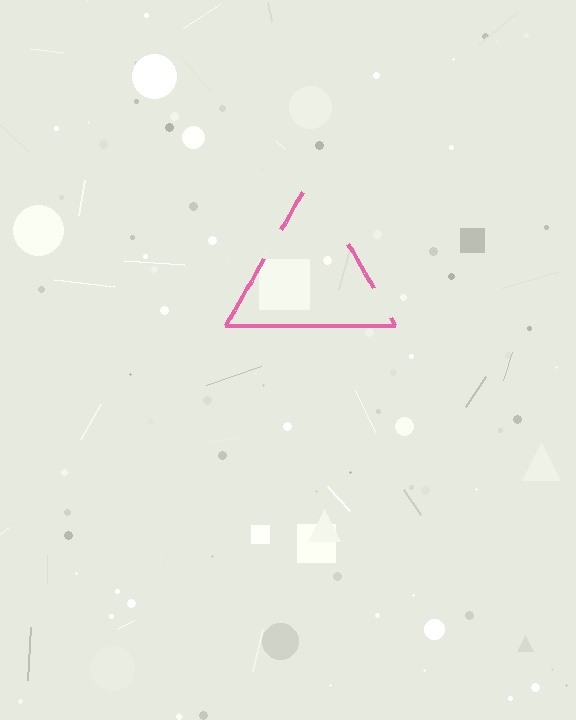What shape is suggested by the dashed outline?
The dashed outline suggests a triangle.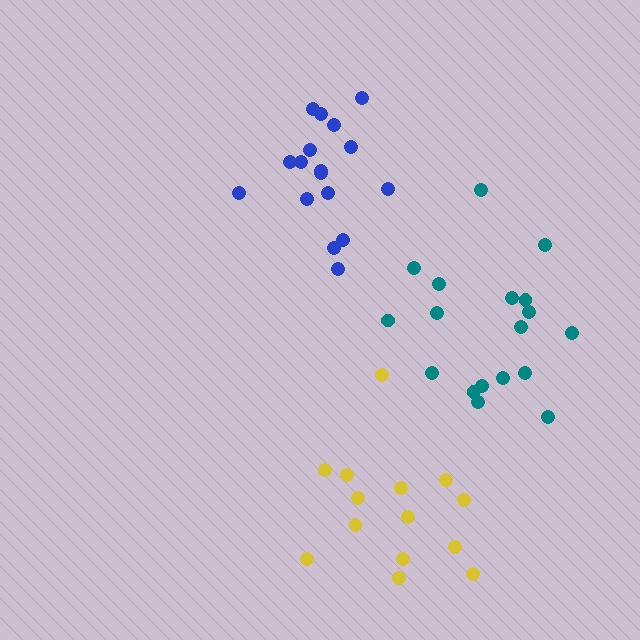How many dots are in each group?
Group 1: 14 dots, Group 2: 17 dots, Group 3: 18 dots (49 total).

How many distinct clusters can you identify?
There are 3 distinct clusters.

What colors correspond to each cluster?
The clusters are colored: yellow, blue, teal.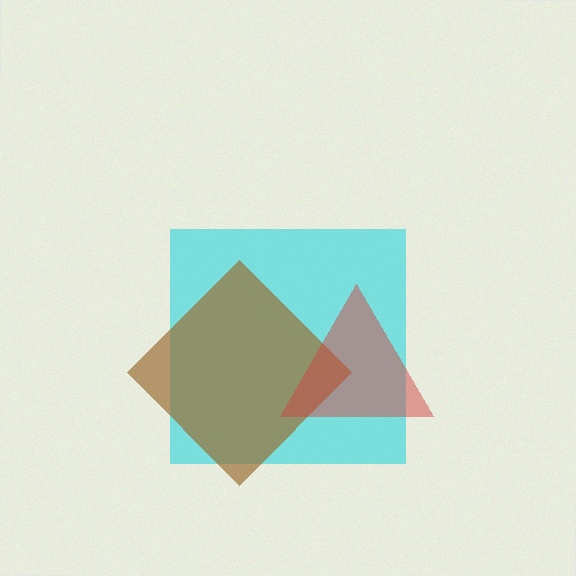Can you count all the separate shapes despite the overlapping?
Yes, there are 3 separate shapes.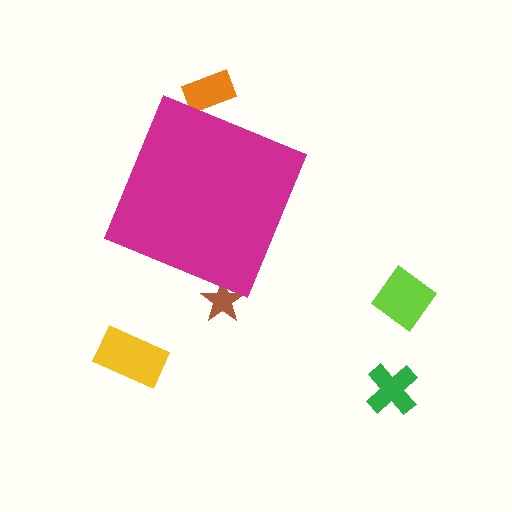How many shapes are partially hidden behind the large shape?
2 shapes are partially hidden.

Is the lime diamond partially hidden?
No, the lime diamond is fully visible.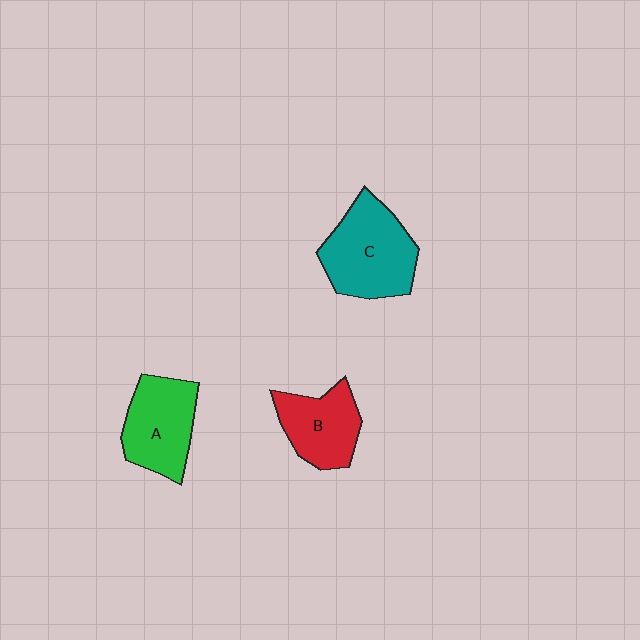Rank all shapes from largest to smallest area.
From largest to smallest: C (teal), A (green), B (red).